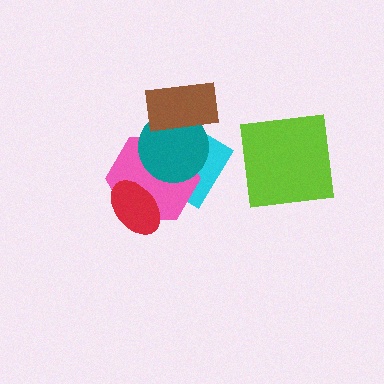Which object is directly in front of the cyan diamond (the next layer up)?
The pink hexagon is directly in front of the cyan diamond.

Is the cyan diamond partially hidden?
Yes, it is partially covered by another shape.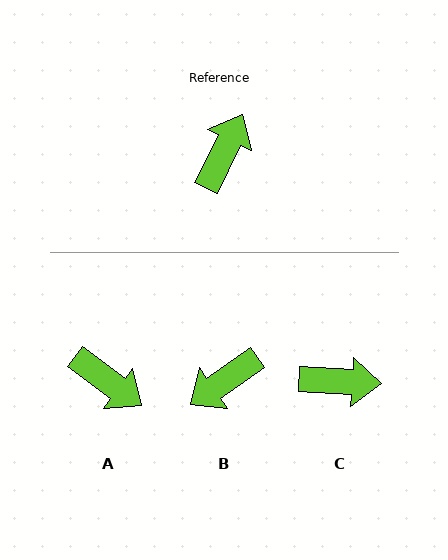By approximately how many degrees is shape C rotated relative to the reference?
Approximately 67 degrees clockwise.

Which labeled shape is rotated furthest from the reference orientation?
B, about 151 degrees away.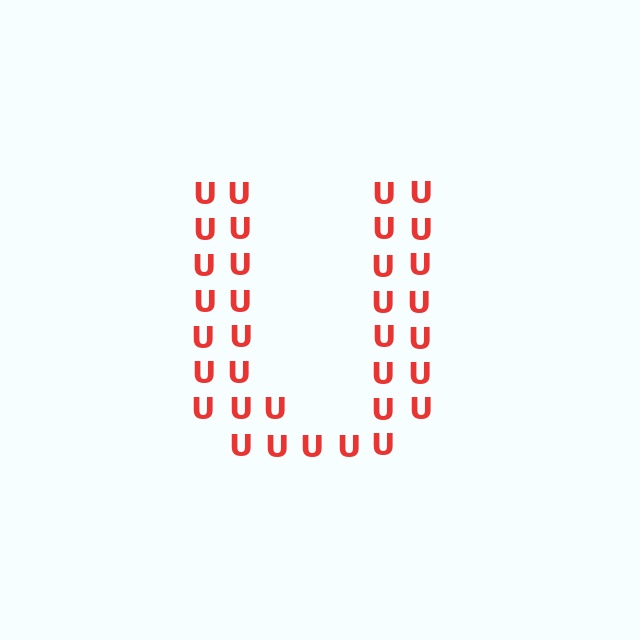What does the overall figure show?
The overall figure shows the letter U.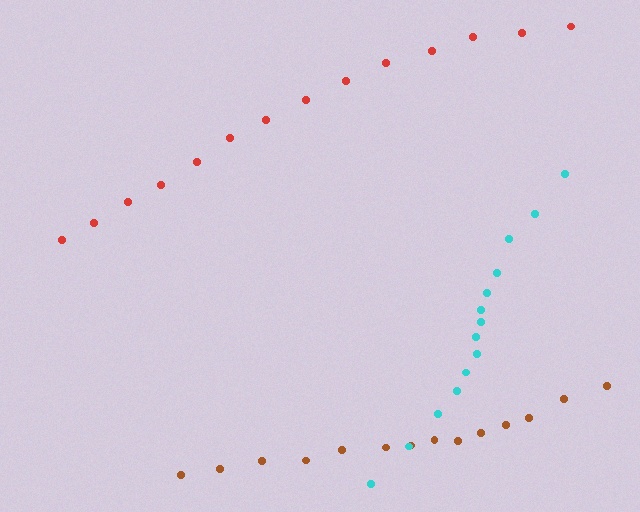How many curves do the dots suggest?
There are 3 distinct paths.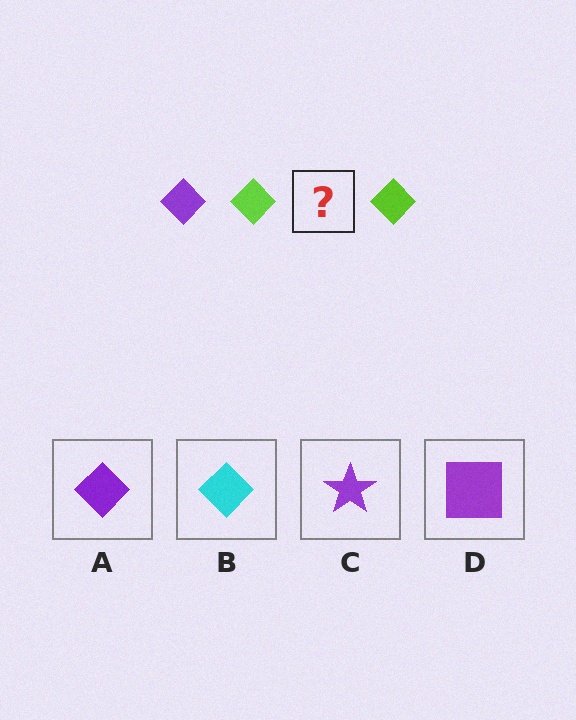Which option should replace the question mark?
Option A.